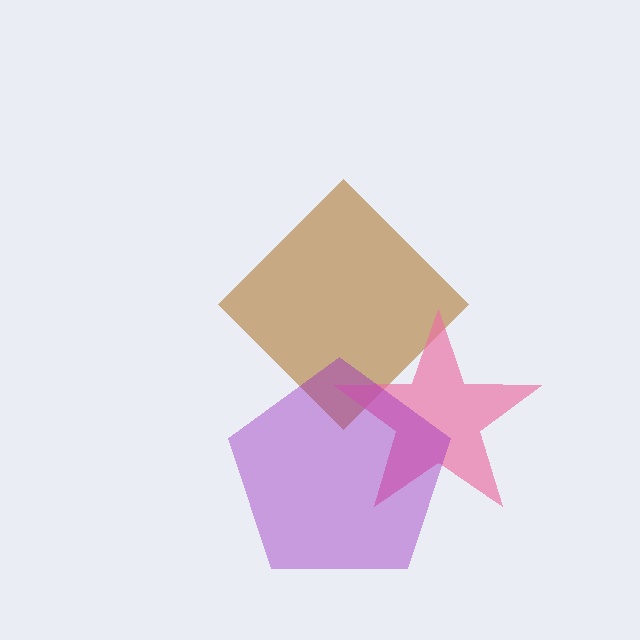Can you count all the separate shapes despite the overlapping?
Yes, there are 3 separate shapes.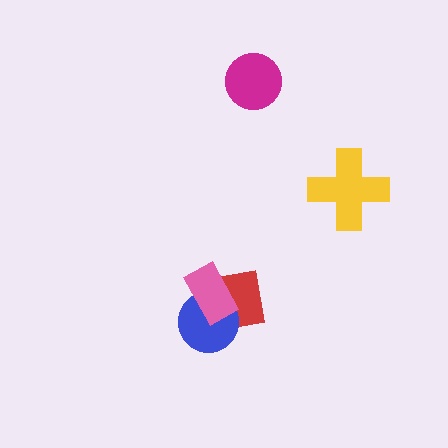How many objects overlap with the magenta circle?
0 objects overlap with the magenta circle.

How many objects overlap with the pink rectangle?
2 objects overlap with the pink rectangle.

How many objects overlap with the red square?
2 objects overlap with the red square.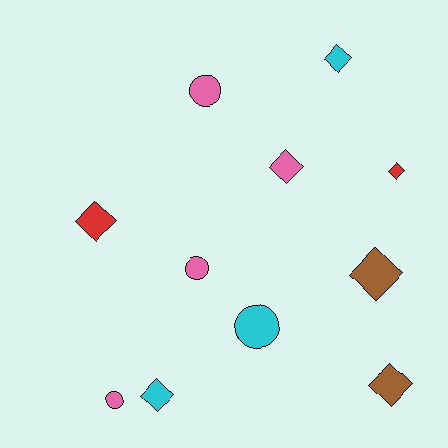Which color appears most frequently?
Pink, with 4 objects.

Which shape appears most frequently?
Diamond, with 7 objects.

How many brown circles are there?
There are no brown circles.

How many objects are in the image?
There are 11 objects.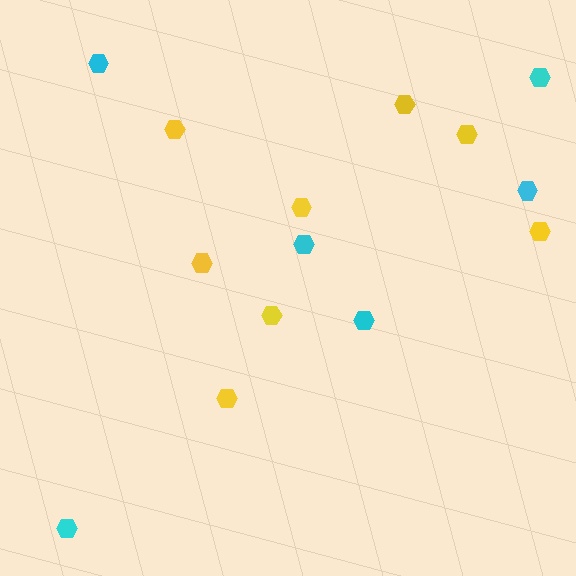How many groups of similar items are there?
There are 2 groups: one group of cyan hexagons (6) and one group of yellow hexagons (8).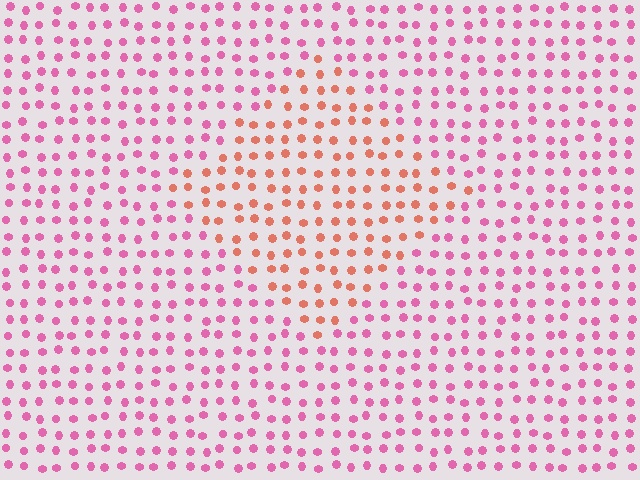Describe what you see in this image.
The image is filled with small pink elements in a uniform arrangement. A diamond-shaped region is visible where the elements are tinted to a slightly different hue, forming a subtle color boundary.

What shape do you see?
I see a diamond.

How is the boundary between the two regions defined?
The boundary is defined purely by a slight shift in hue (about 42 degrees). Spacing, size, and orientation are identical on both sides.